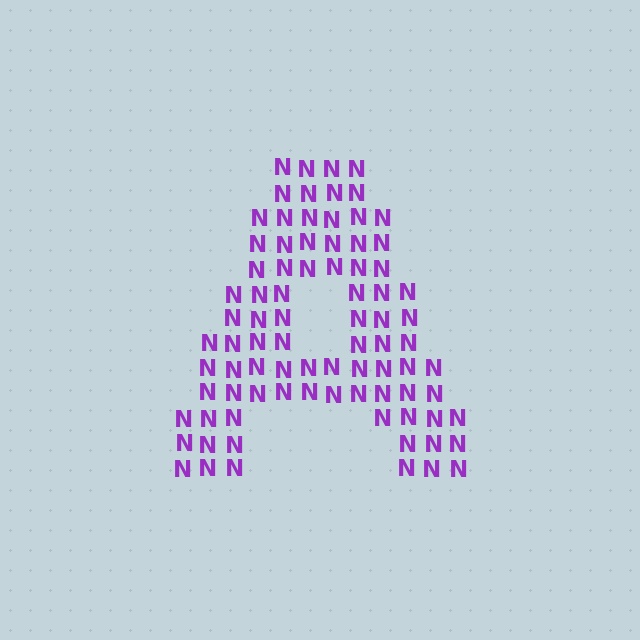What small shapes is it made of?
It is made of small letter N's.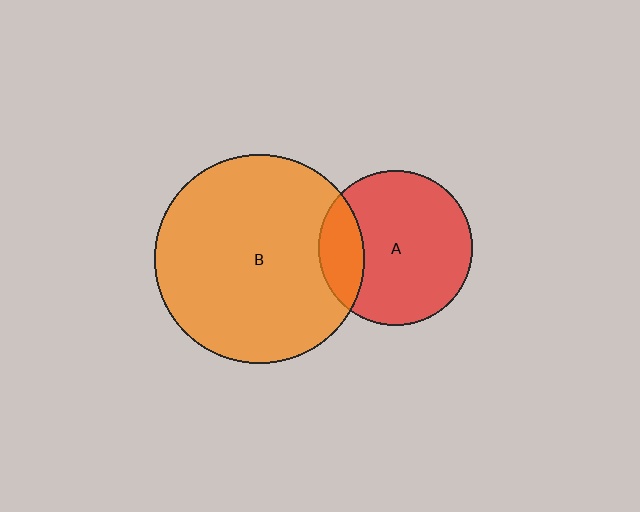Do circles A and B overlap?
Yes.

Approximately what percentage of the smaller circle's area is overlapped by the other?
Approximately 20%.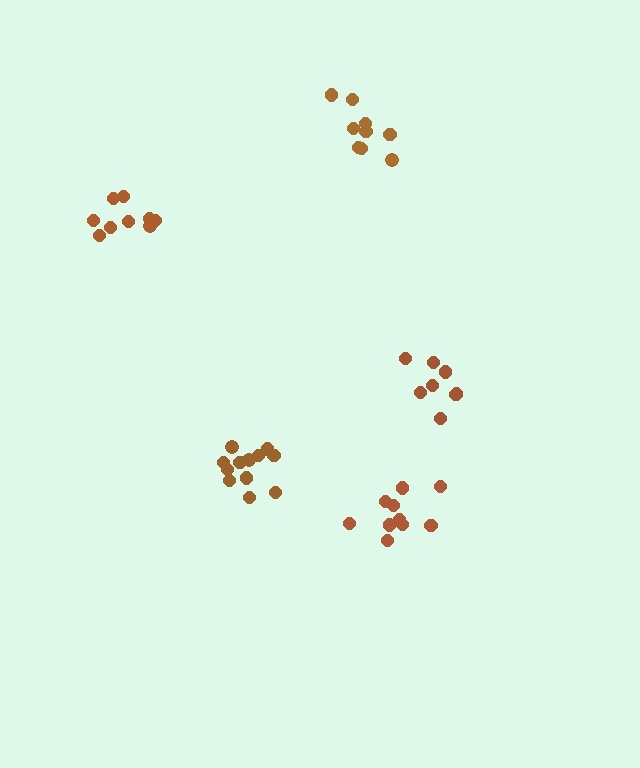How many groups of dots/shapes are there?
There are 5 groups.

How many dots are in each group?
Group 1: 12 dots, Group 2: 9 dots, Group 3: 9 dots, Group 4: 10 dots, Group 5: 8 dots (48 total).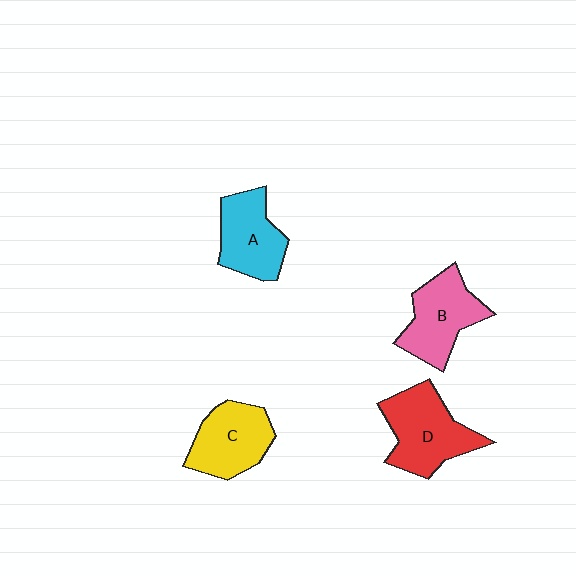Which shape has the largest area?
Shape D (red).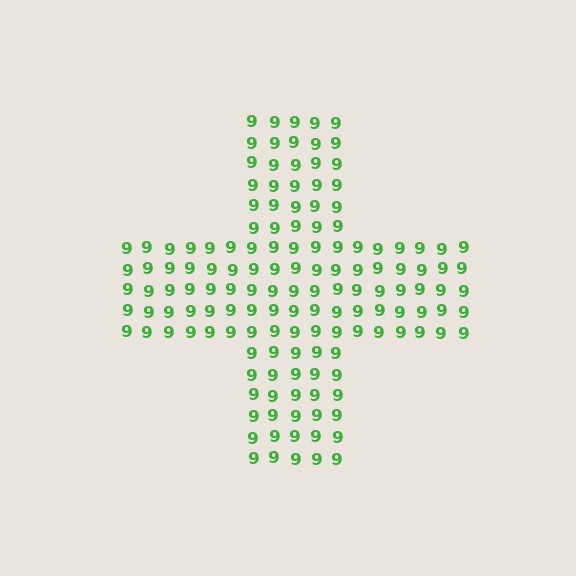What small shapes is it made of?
It is made of small digit 9's.